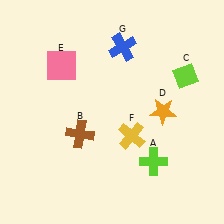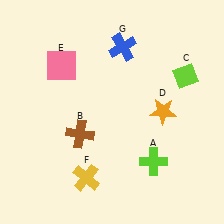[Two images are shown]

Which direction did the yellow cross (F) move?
The yellow cross (F) moved left.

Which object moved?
The yellow cross (F) moved left.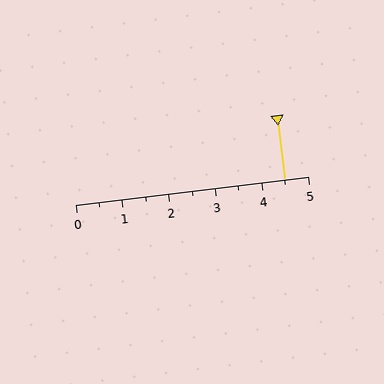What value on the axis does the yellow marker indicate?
The marker indicates approximately 4.5.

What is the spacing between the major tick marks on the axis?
The major ticks are spaced 1 apart.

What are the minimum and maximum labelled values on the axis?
The axis runs from 0 to 5.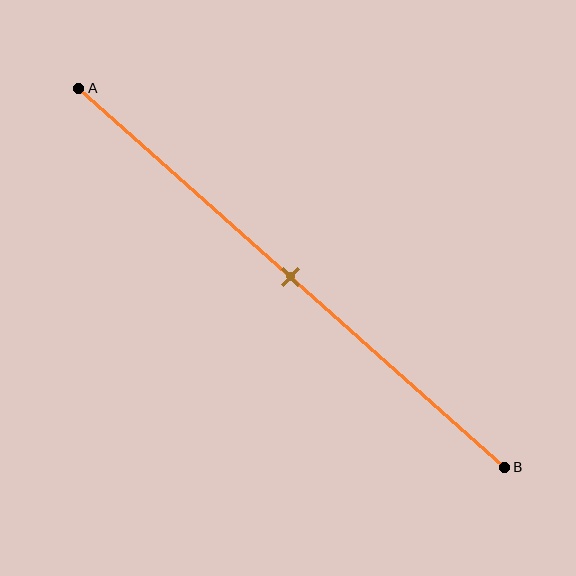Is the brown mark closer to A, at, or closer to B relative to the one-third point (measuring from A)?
The brown mark is closer to point B than the one-third point of segment AB.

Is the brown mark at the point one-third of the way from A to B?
No, the mark is at about 50% from A, not at the 33% one-third point.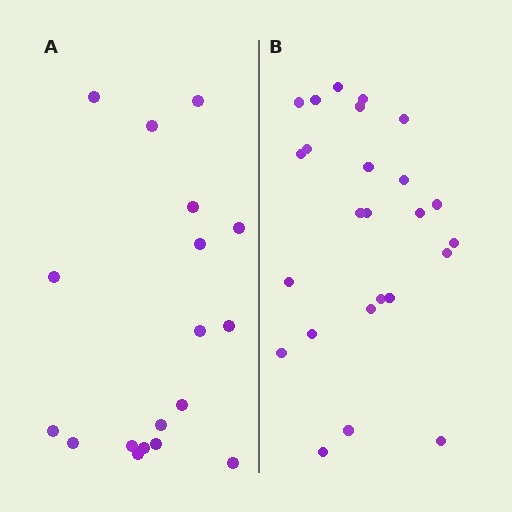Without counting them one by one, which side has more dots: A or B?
Region B (the right region) has more dots.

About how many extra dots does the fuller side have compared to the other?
Region B has roughly 8 or so more dots than region A.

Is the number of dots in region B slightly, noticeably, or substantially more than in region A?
Region B has noticeably more, but not dramatically so. The ratio is roughly 1.4 to 1.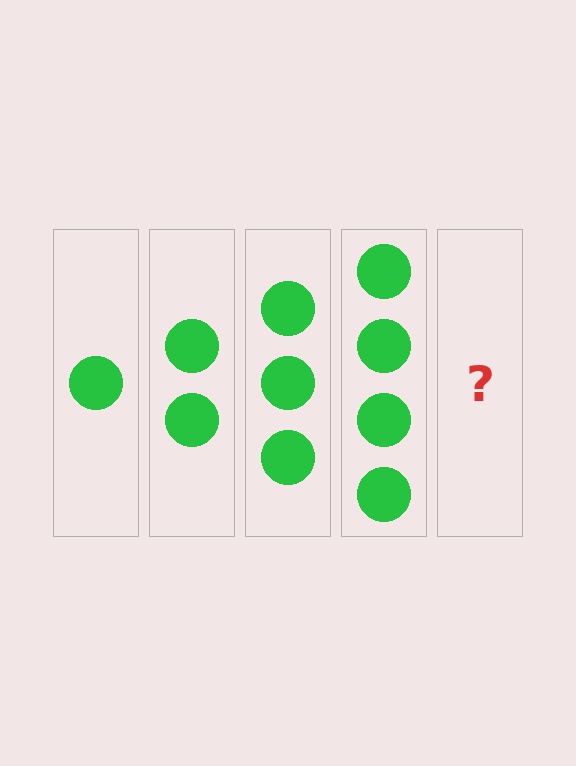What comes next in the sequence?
The next element should be 5 circles.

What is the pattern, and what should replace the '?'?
The pattern is that each step adds one more circle. The '?' should be 5 circles.